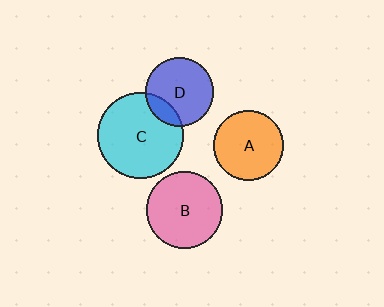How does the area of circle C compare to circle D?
Approximately 1.6 times.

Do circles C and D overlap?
Yes.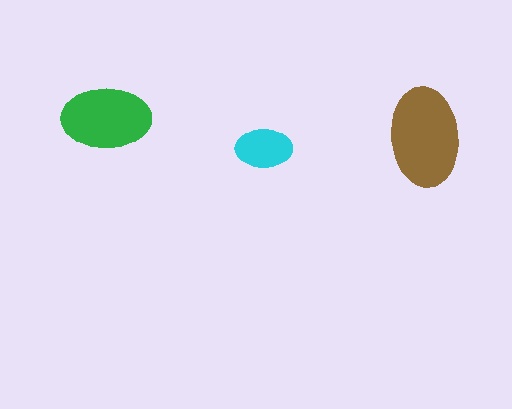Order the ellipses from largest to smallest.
the brown one, the green one, the cyan one.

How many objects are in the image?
There are 3 objects in the image.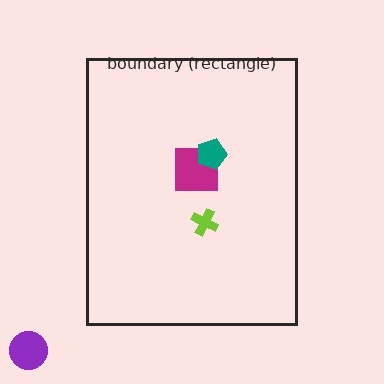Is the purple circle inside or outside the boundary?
Outside.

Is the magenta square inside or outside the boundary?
Inside.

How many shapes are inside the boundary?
3 inside, 1 outside.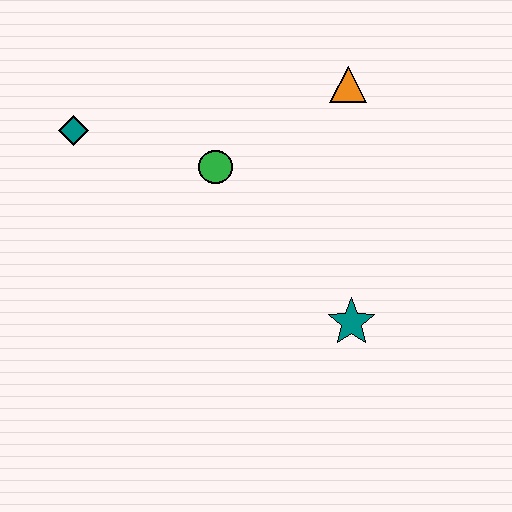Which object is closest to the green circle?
The teal diamond is closest to the green circle.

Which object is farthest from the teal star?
The teal diamond is farthest from the teal star.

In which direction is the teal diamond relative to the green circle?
The teal diamond is to the left of the green circle.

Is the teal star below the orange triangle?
Yes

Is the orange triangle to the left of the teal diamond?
No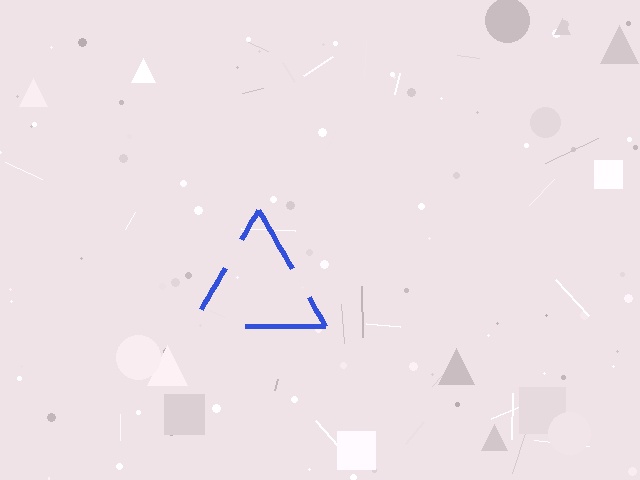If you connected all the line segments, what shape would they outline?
They would outline a triangle.